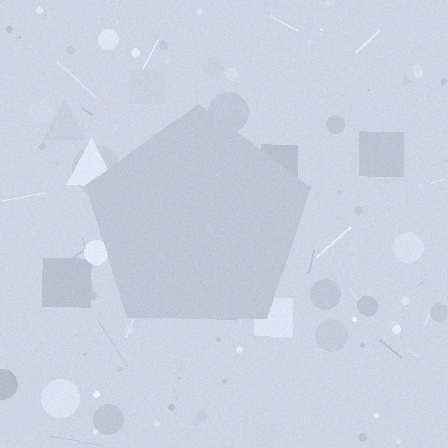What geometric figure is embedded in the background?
A pentagon is embedded in the background.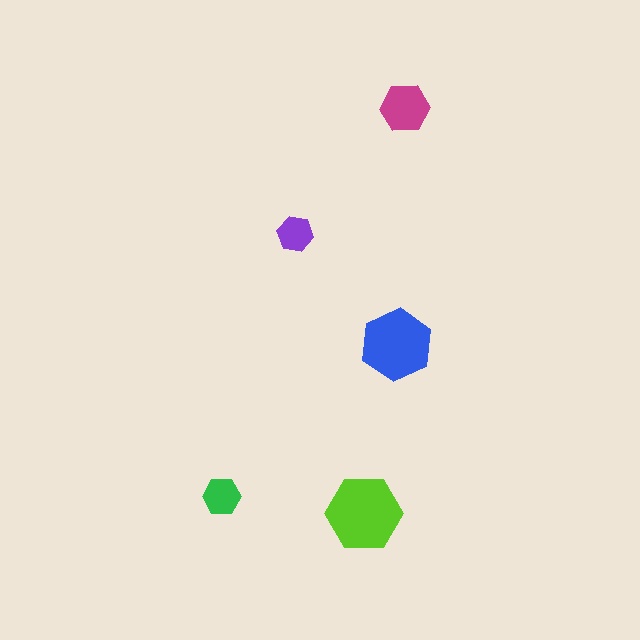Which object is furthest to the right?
The magenta hexagon is rightmost.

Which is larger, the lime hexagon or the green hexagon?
The lime one.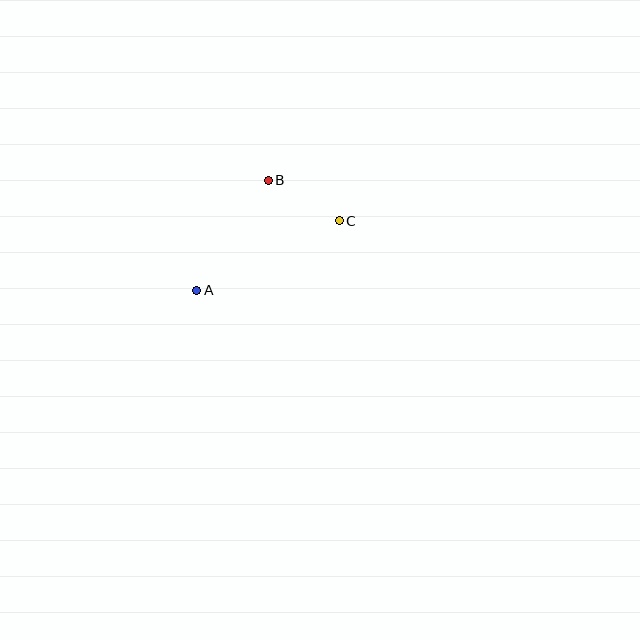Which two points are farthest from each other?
Points A and C are farthest from each other.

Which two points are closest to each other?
Points B and C are closest to each other.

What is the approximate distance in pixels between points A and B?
The distance between A and B is approximately 131 pixels.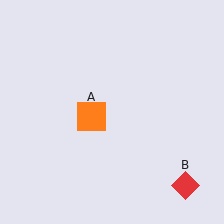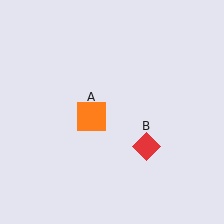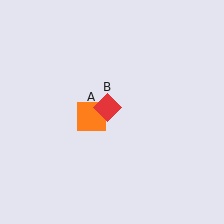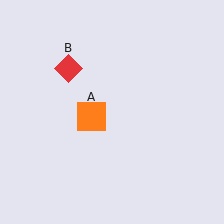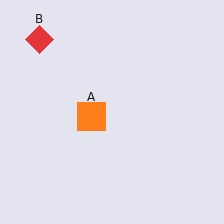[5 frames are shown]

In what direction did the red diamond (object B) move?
The red diamond (object B) moved up and to the left.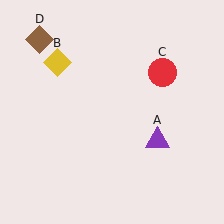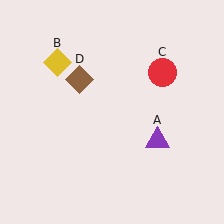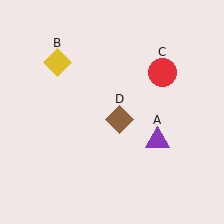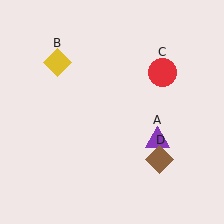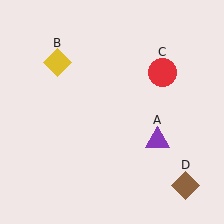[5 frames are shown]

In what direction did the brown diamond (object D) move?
The brown diamond (object D) moved down and to the right.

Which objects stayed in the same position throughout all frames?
Purple triangle (object A) and yellow diamond (object B) and red circle (object C) remained stationary.